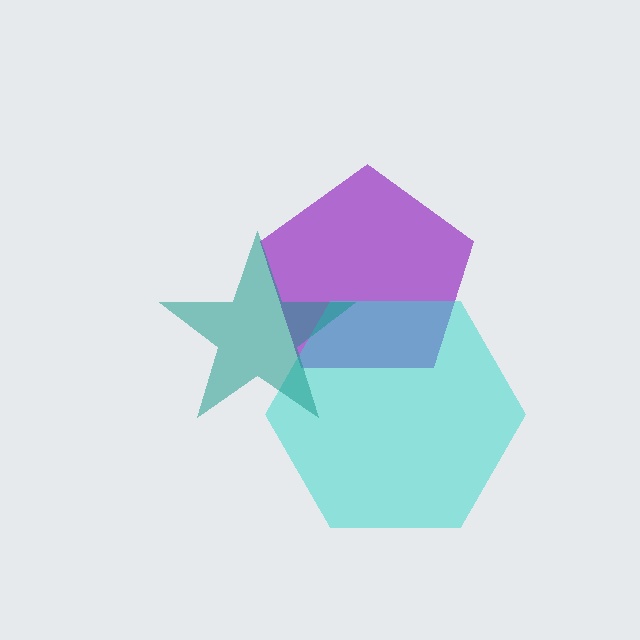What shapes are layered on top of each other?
The layered shapes are: a purple pentagon, a cyan hexagon, a teal star.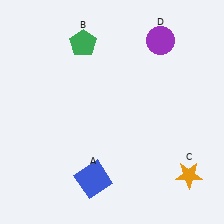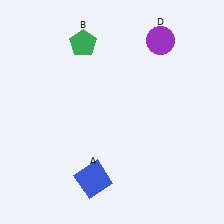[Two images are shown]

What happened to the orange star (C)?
The orange star (C) was removed in Image 2. It was in the bottom-right area of Image 1.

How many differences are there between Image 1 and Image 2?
There is 1 difference between the two images.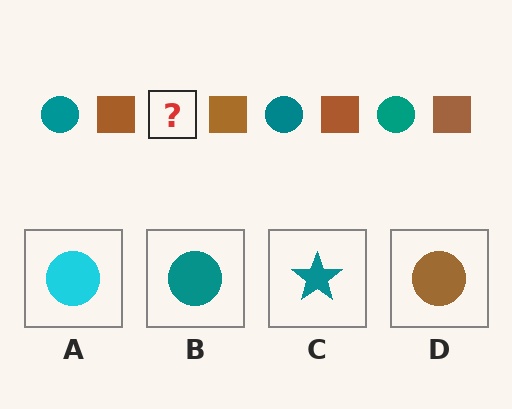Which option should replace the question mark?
Option B.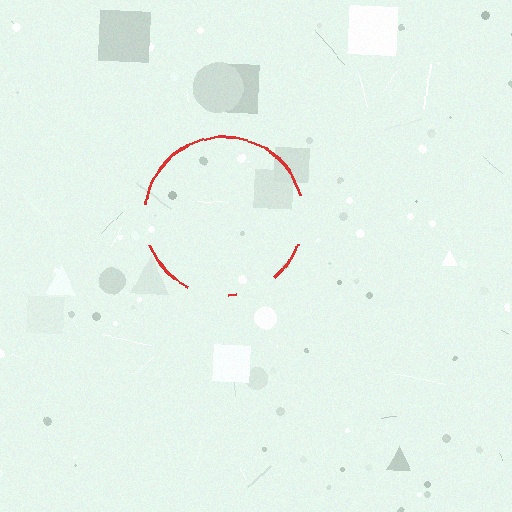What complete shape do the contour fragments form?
The contour fragments form a circle.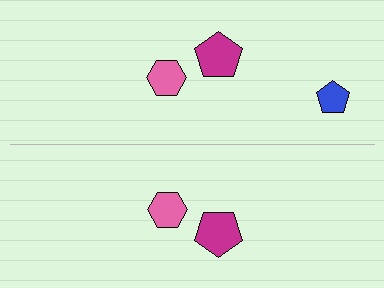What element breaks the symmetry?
A blue pentagon is missing from the bottom side.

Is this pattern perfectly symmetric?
No, the pattern is not perfectly symmetric. A blue pentagon is missing from the bottom side.